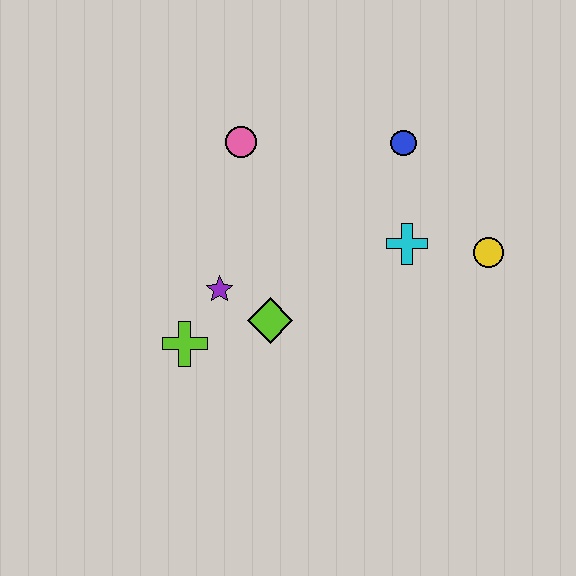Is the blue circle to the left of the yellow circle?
Yes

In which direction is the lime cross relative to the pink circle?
The lime cross is below the pink circle.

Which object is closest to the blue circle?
The cyan cross is closest to the blue circle.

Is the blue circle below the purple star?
No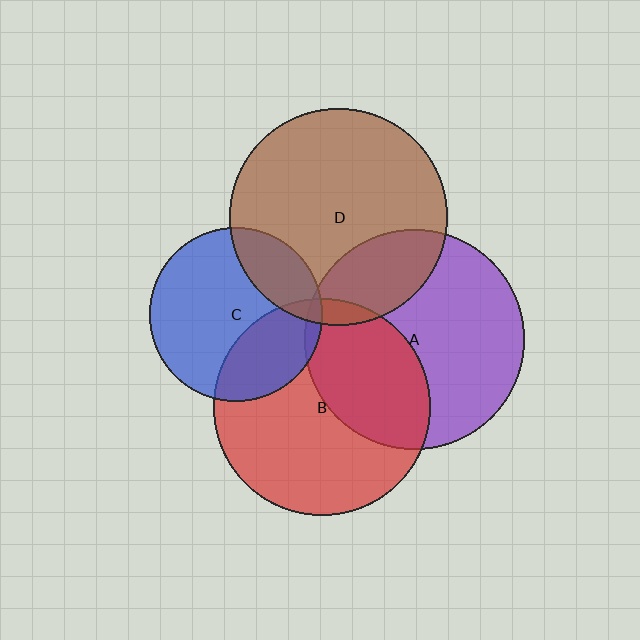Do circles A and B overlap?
Yes.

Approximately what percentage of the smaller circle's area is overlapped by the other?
Approximately 35%.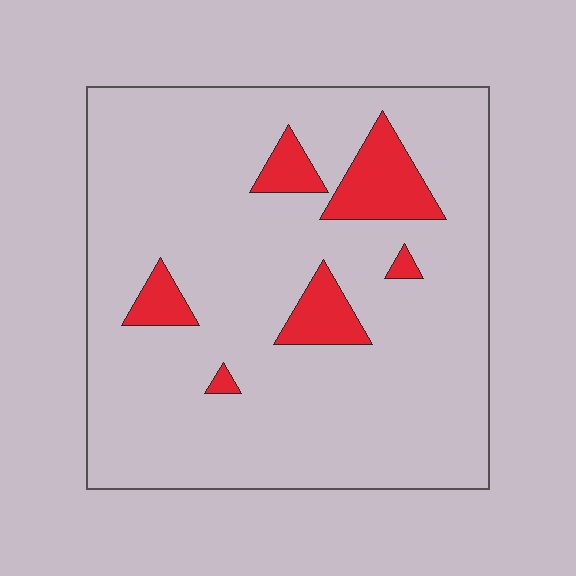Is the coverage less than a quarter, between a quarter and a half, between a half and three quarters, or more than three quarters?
Less than a quarter.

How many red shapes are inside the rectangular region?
6.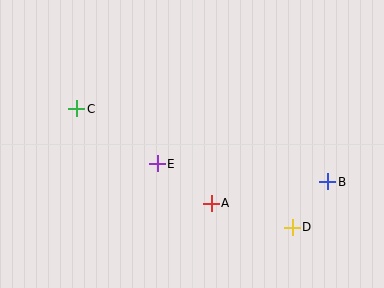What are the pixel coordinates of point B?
Point B is at (328, 182).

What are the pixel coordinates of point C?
Point C is at (77, 109).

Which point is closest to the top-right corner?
Point B is closest to the top-right corner.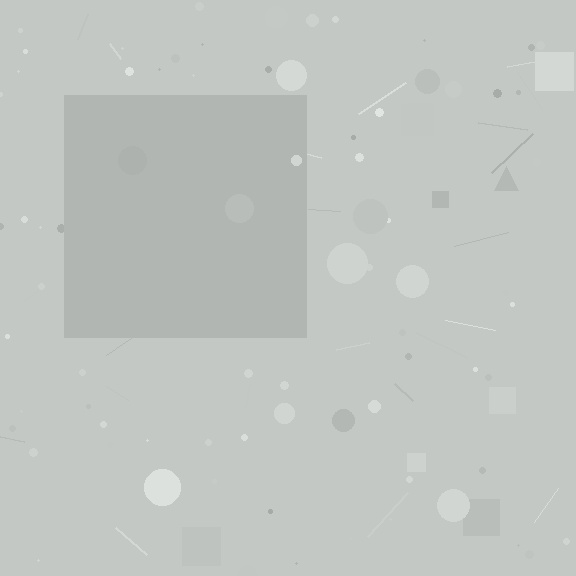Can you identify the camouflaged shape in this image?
The camouflaged shape is a square.